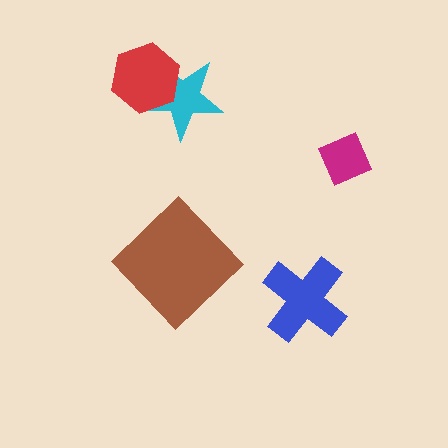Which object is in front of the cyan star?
The red hexagon is in front of the cyan star.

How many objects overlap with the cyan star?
1 object overlaps with the cyan star.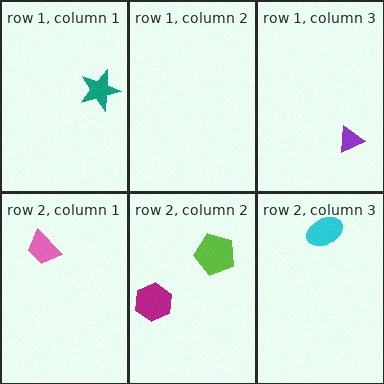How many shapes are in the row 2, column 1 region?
1.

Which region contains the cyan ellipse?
The row 2, column 3 region.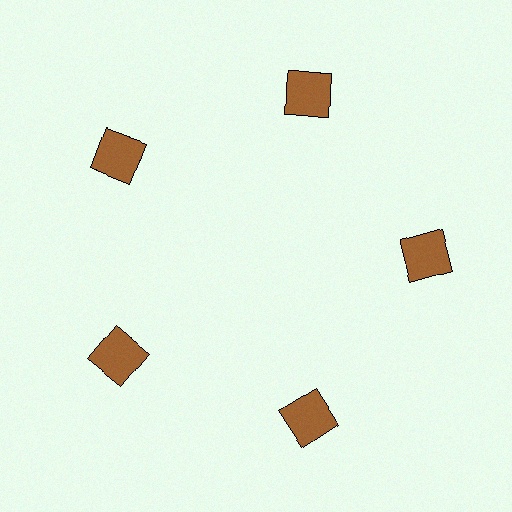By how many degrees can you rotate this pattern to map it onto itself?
The pattern maps onto itself every 72 degrees of rotation.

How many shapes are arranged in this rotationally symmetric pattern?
There are 5 shapes, arranged in 5 groups of 1.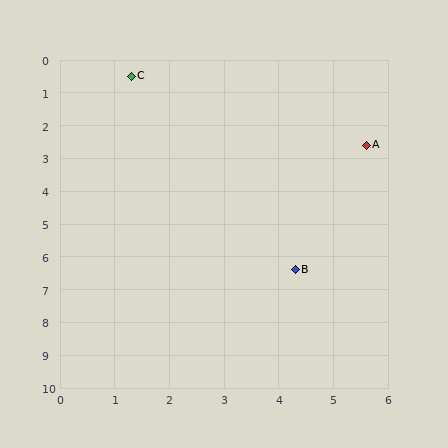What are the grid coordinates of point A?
Point A is at approximately (5.6, 2.6).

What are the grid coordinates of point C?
Point C is at approximately (1.3, 0.5).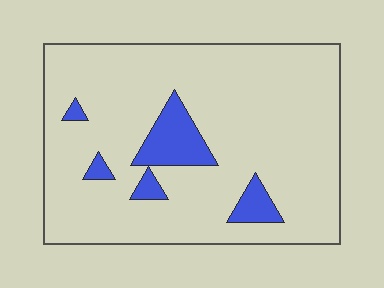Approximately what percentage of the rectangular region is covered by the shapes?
Approximately 10%.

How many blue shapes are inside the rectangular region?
5.